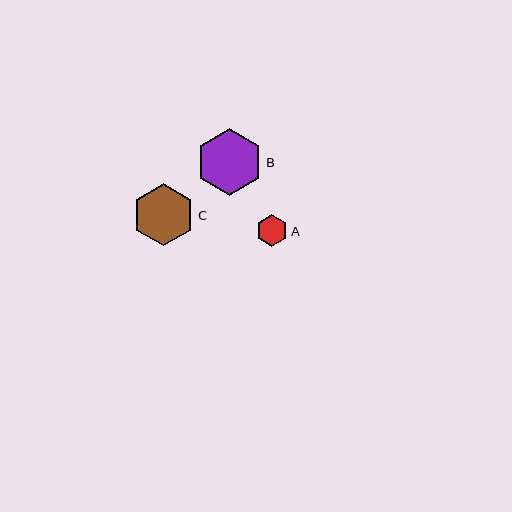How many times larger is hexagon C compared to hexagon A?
Hexagon C is approximately 2.0 times the size of hexagon A.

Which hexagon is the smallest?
Hexagon A is the smallest with a size of approximately 32 pixels.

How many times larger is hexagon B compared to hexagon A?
Hexagon B is approximately 2.1 times the size of hexagon A.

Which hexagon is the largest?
Hexagon B is the largest with a size of approximately 67 pixels.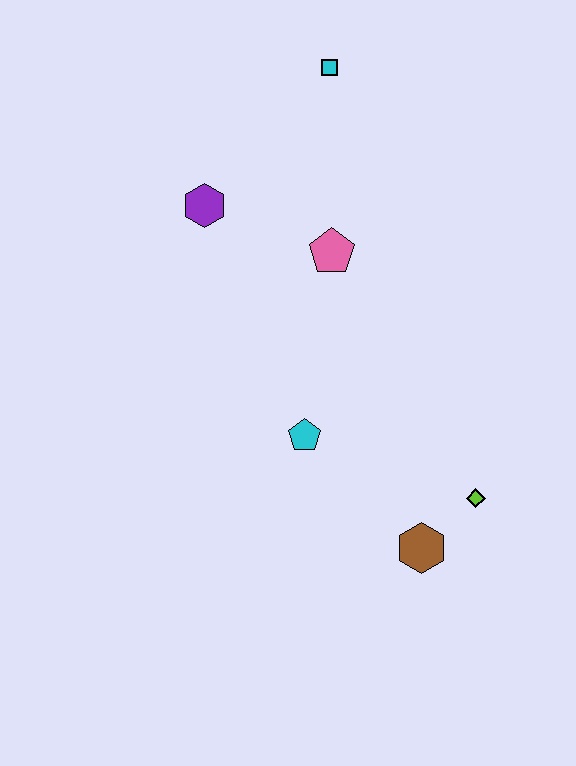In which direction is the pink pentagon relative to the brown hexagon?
The pink pentagon is above the brown hexagon.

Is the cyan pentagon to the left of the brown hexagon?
Yes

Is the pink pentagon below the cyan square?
Yes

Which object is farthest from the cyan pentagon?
The cyan square is farthest from the cyan pentagon.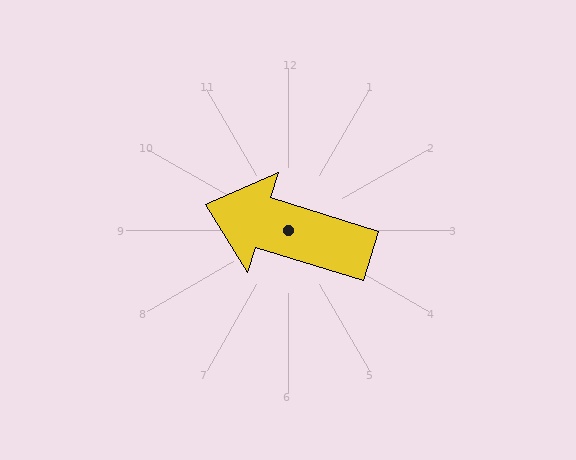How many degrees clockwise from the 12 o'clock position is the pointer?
Approximately 287 degrees.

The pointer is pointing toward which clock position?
Roughly 10 o'clock.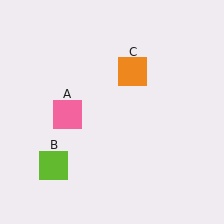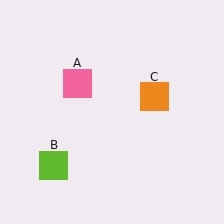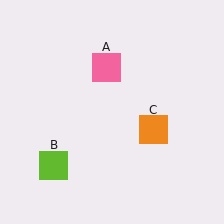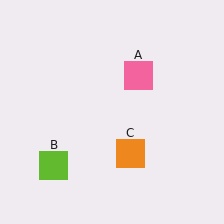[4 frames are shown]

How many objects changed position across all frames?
2 objects changed position: pink square (object A), orange square (object C).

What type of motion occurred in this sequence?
The pink square (object A), orange square (object C) rotated clockwise around the center of the scene.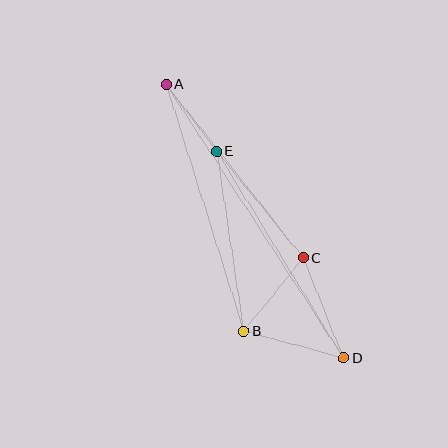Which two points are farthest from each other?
Points A and D are farthest from each other.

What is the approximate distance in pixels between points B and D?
The distance between B and D is approximately 103 pixels.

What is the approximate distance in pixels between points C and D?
The distance between C and D is approximately 108 pixels.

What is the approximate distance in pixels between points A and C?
The distance between A and C is approximately 221 pixels.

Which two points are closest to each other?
Points A and E are closest to each other.